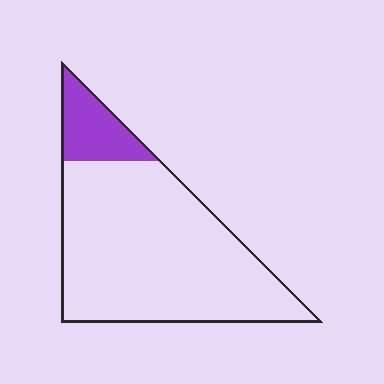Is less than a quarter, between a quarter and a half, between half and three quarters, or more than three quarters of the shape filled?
Less than a quarter.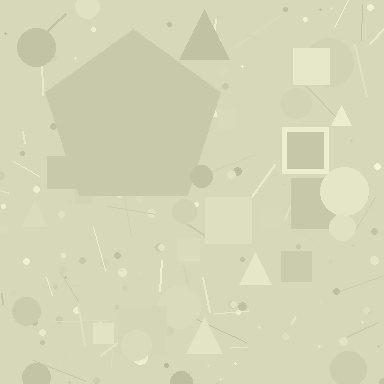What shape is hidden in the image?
A pentagon is hidden in the image.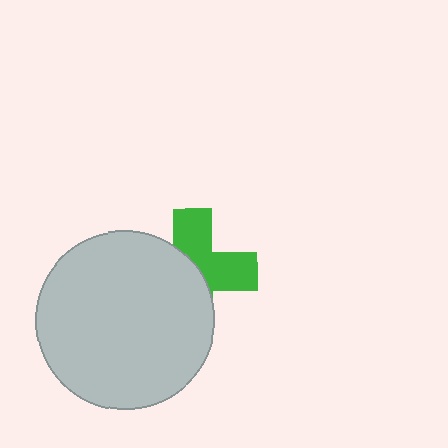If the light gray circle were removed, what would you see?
You would see the complete green cross.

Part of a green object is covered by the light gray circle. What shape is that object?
It is a cross.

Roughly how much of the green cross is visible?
About half of it is visible (roughly 47%).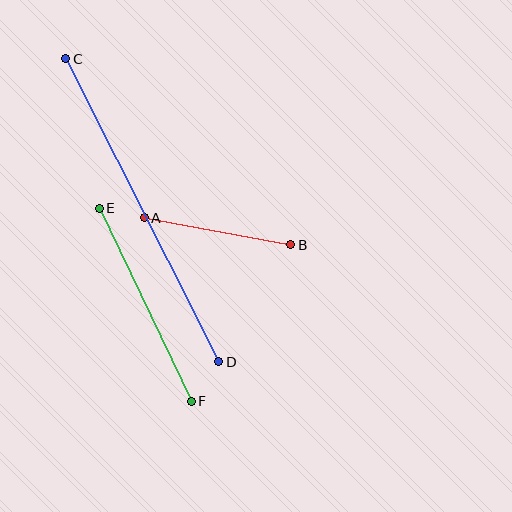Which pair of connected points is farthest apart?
Points C and D are farthest apart.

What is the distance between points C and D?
The distance is approximately 340 pixels.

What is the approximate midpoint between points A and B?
The midpoint is at approximately (218, 231) pixels.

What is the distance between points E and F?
The distance is approximately 214 pixels.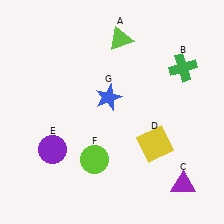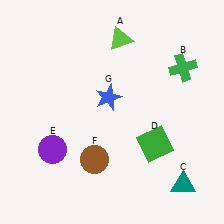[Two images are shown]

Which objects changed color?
C changed from purple to teal. D changed from yellow to green. F changed from lime to brown.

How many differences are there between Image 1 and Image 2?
There are 3 differences between the two images.